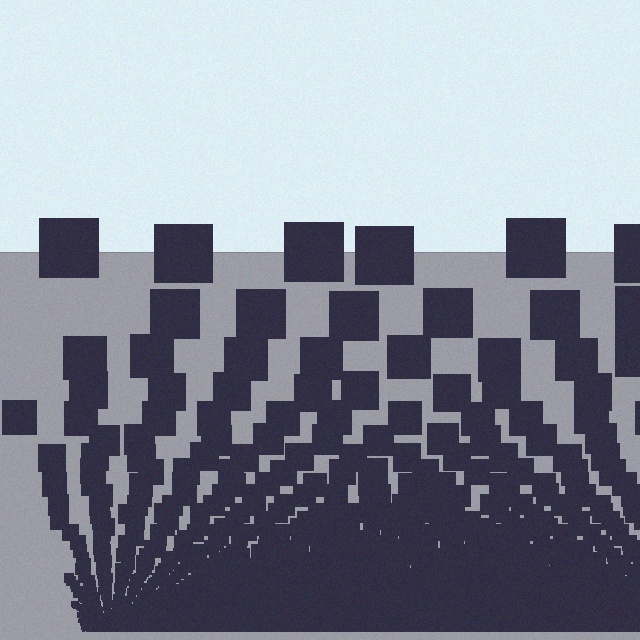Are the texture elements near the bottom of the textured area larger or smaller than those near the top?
Smaller. The gradient is inverted — elements near the bottom are smaller and denser.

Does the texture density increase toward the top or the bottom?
Density increases toward the bottom.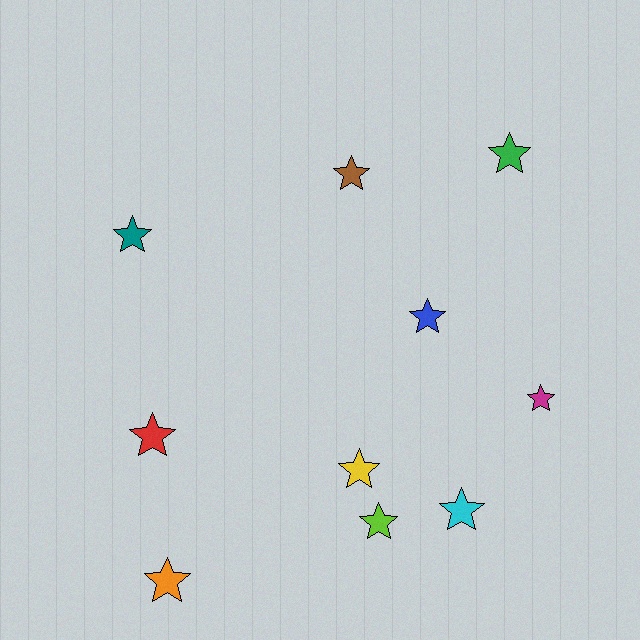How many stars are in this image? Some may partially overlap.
There are 10 stars.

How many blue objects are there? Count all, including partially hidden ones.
There is 1 blue object.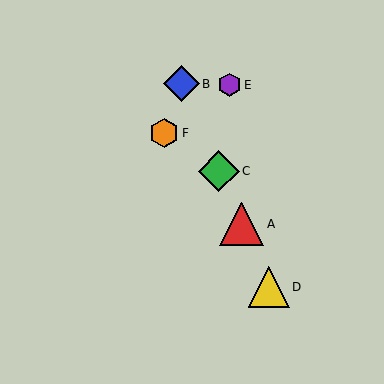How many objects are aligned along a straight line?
4 objects (A, B, C, D) are aligned along a straight line.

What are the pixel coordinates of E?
Object E is at (229, 85).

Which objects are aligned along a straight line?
Objects A, B, C, D are aligned along a straight line.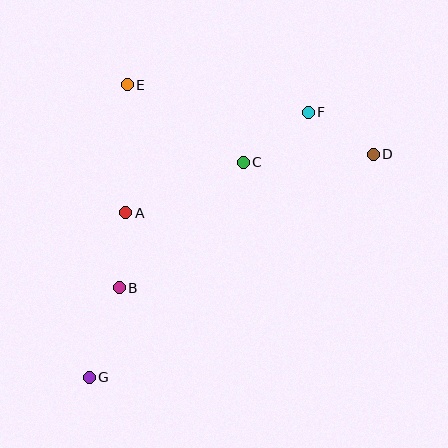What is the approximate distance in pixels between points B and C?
The distance between B and C is approximately 176 pixels.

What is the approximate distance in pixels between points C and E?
The distance between C and E is approximately 139 pixels.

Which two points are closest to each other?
Points A and B are closest to each other.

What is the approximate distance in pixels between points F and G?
The distance between F and G is approximately 344 pixels.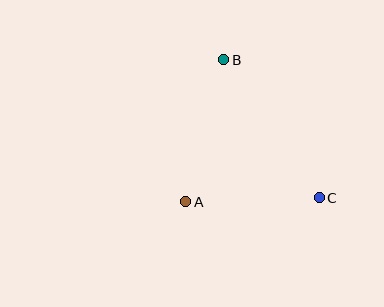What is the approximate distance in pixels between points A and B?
The distance between A and B is approximately 147 pixels.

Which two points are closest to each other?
Points A and C are closest to each other.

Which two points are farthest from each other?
Points B and C are farthest from each other.